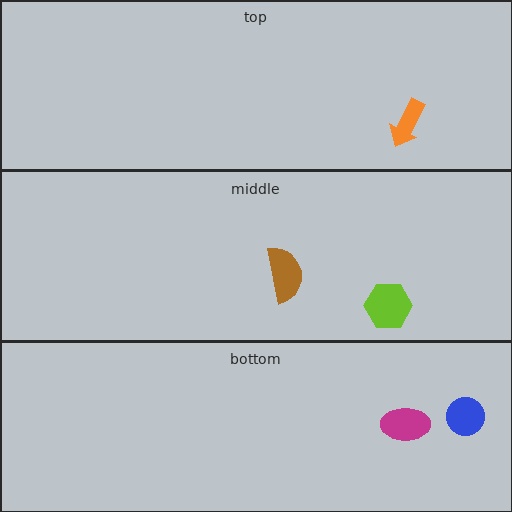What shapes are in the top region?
The orange arrow.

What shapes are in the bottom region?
The blue circle, the magenta ellipse.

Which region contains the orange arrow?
The top region.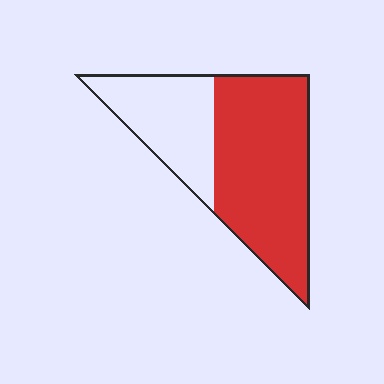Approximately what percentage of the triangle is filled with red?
Approximately 65%.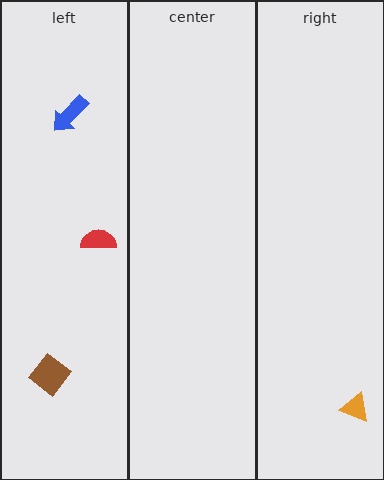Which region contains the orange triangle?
The right region.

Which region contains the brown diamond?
The left region.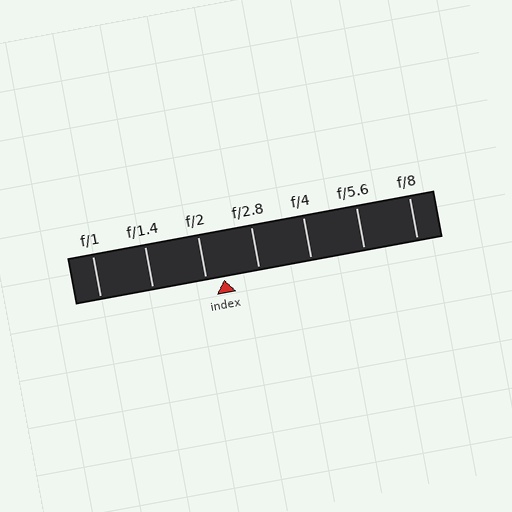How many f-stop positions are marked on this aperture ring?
There are 7 f-stop positions marked.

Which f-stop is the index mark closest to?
The index mark is closest to f/2.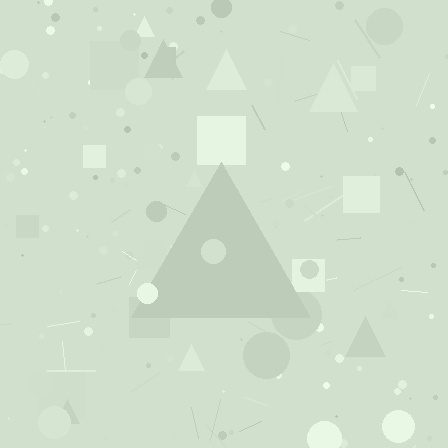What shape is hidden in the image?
A triangle is hidden in the image.